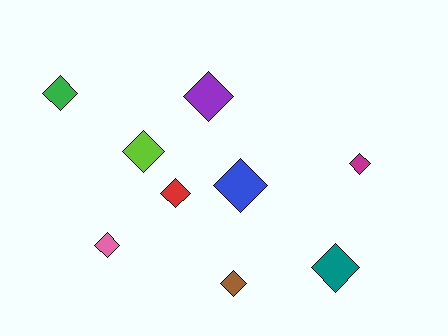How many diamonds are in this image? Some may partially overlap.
There are 9 diamonds.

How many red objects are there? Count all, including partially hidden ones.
There is 1 red object.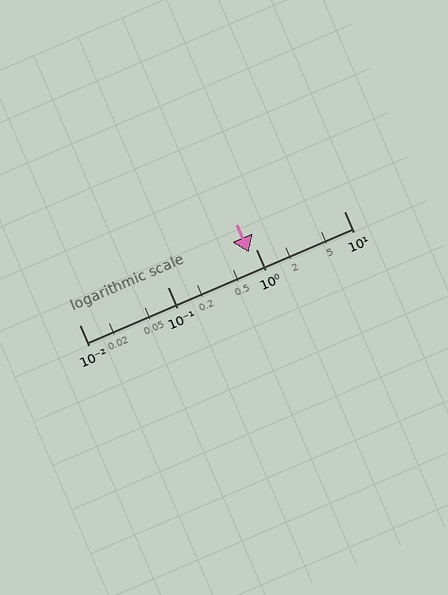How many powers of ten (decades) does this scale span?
The scale spans 3 decades, from 0.01 to 10.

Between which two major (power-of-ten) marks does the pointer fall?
The pointer is between 0.1 and 1.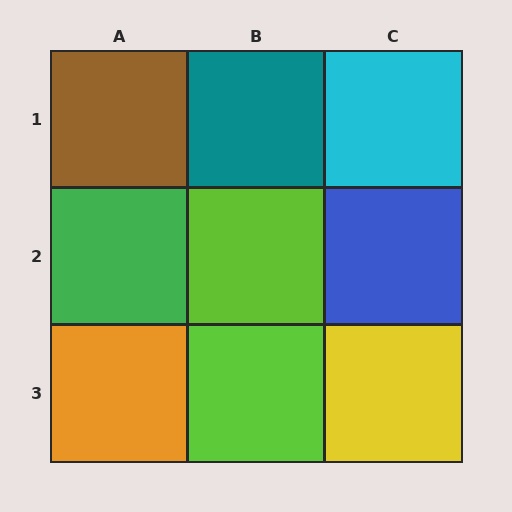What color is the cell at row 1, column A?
Brown.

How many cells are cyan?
1 cell is cyan.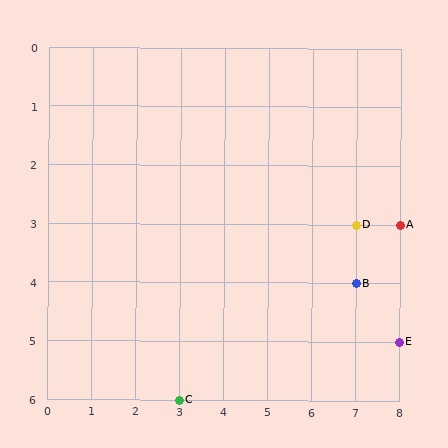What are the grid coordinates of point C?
Point C is at grid coordinates (3, 6).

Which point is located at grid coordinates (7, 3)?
Point D is at (7, 3).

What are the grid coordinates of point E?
Point E is at grid coordinates (8, 5).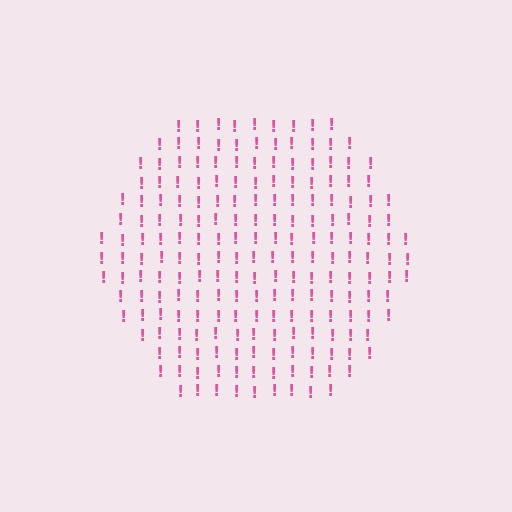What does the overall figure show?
The overall figure shows a hexagon.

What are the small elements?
The small elements are exclamation marks.